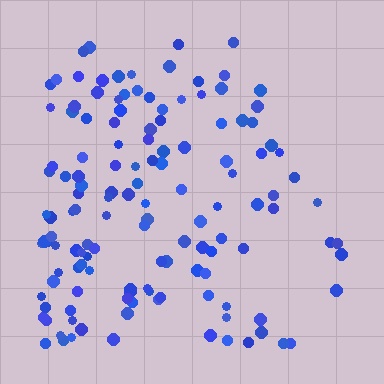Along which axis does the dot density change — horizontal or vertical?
Horizontal.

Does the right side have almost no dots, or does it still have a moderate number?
Still a moderate number, just noticeably fewer than the left.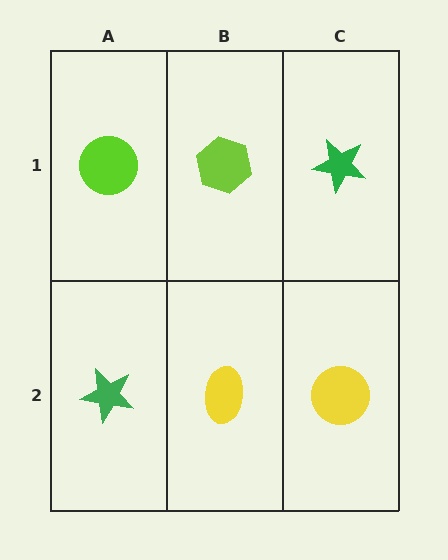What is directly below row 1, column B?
A yellow ellipse.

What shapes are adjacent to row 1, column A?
A green star (row 2, column A), a lime hexagon (row 1, column B).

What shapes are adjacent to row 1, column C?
A yellow circle (row 2, column C), a lime hexagon (row 1, column B).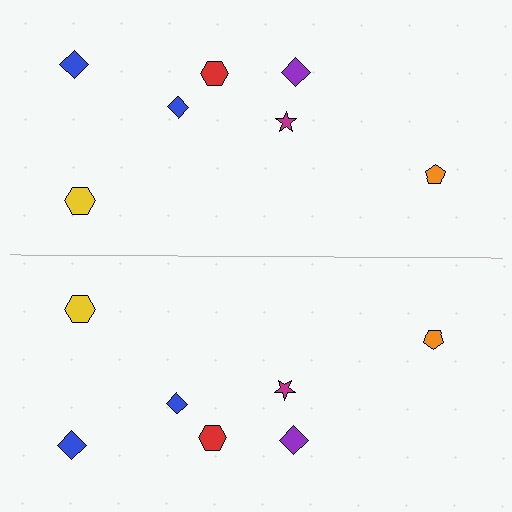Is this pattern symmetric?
Yes, this pattern has bilateral (reflection) symmetry.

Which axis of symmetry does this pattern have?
The pattern has a horizontal axis of symmetry running through the center of the image.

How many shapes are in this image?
There are 14 shapes in this image.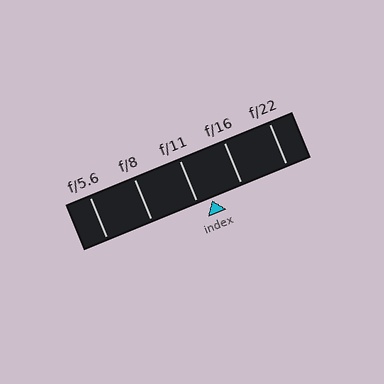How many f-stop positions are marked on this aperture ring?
There are 5 f-stop positions marked.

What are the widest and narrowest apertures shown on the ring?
The widest aperture shown is f/5.6 and the narrowest is f/22.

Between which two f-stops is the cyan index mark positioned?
The index mark is between f/11 and f/16.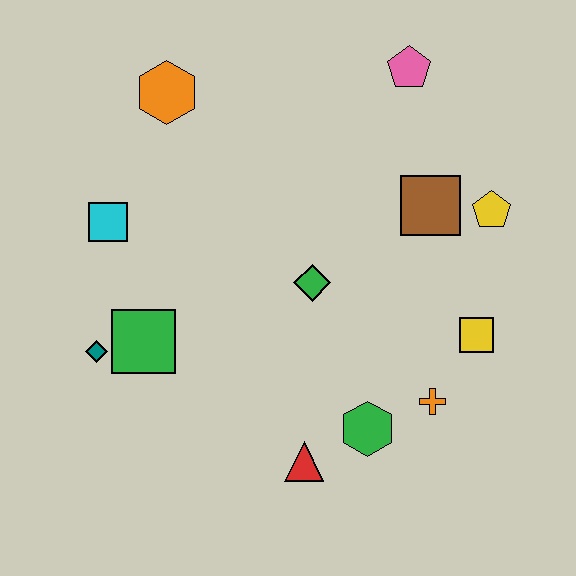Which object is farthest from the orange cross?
The orange hexagon is farthest from the orange cross.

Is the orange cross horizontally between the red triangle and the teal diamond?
No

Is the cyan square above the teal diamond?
Yes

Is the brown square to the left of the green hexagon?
No